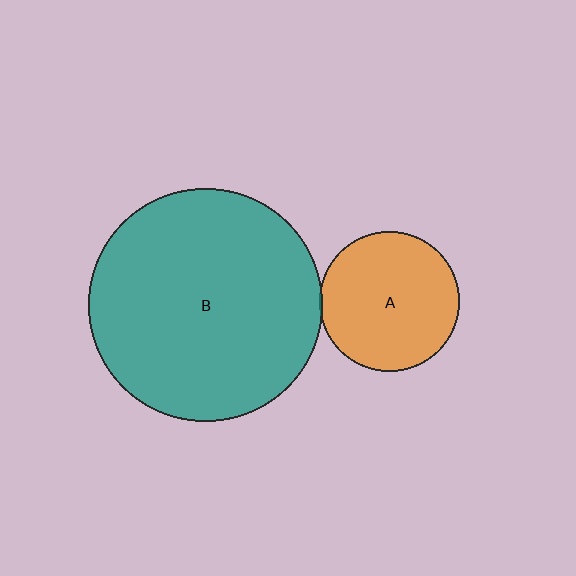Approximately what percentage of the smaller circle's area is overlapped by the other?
Approximately 5%.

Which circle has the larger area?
Circle B (teal).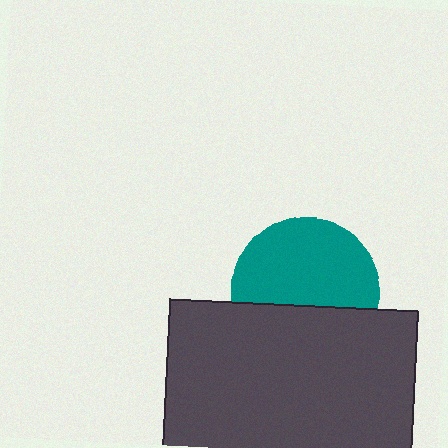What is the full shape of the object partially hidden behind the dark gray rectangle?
The partially hidden object is a teal circle.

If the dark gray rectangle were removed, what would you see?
You would see the complete teal circle.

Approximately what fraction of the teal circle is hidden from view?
Roughly 38% of the teal circle is hidden behind the dark gray rectangle.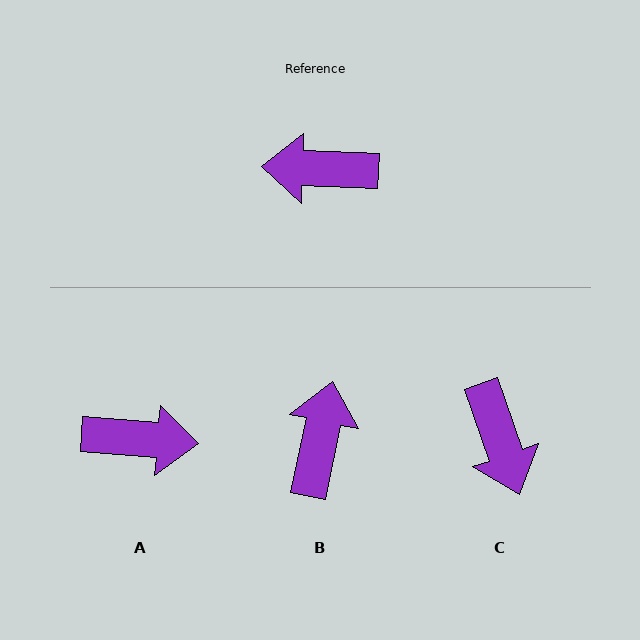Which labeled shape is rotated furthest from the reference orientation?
A, about 178 degrees away.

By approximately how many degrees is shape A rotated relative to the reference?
Approximately 178 degrees counter-clockwise.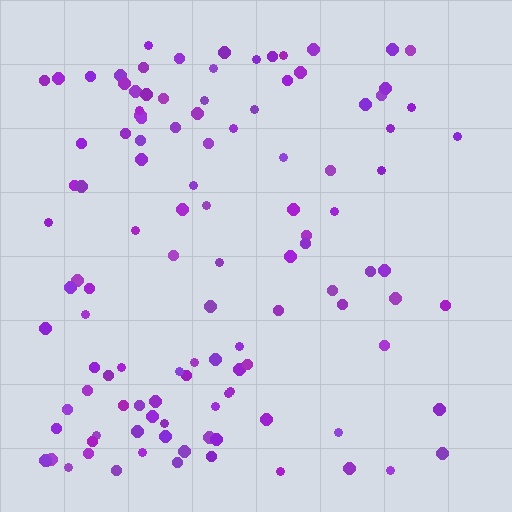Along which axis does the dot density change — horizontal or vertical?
Horizontal.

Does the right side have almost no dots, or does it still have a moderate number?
Still a moderate number, just noticeably fewer than the left.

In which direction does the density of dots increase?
From right to left, with the left side densest.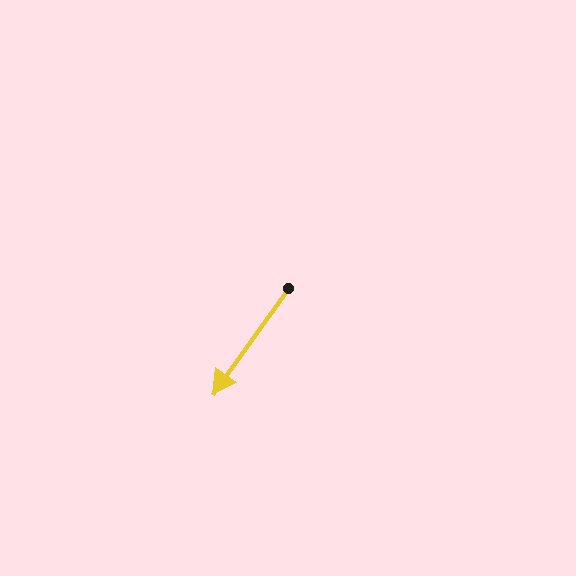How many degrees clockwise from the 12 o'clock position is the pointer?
Approximately 215 degrees.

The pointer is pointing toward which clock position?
Roughly 7 o'clock.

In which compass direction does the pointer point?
Southwest.